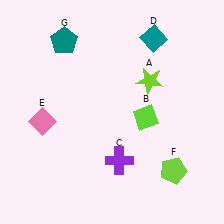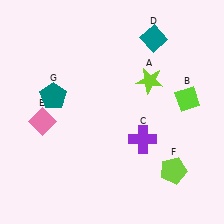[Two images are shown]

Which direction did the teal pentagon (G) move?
The teal pentagon (G) moved down.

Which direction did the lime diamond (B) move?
The lime diamond (B) moved right.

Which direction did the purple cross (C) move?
The purple cross (C) moved right.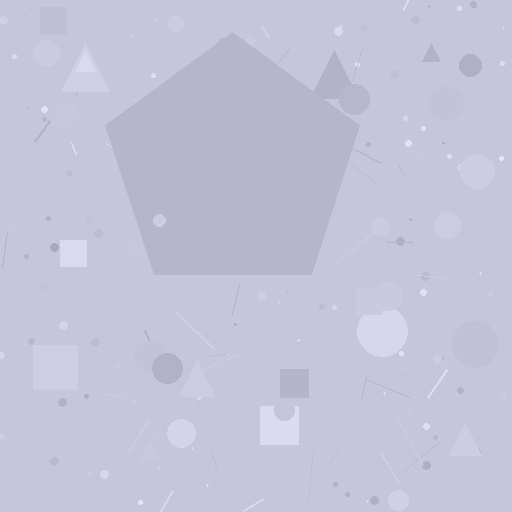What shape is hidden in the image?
A pentagon is hidden in the image.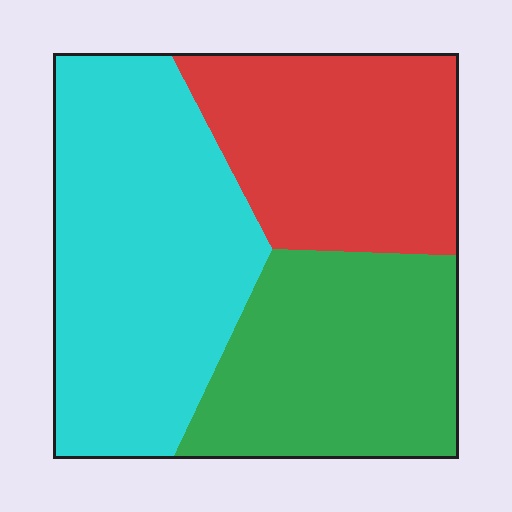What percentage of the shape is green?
Green takes up about one third (1/3) of the shape.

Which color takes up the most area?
Cyan, at roughly 40%.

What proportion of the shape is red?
Red takes up about one quarter (1/4) of the shape.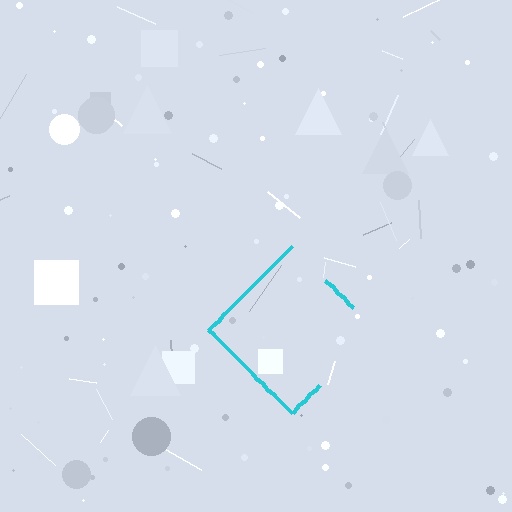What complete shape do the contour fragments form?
The contour fragments form a diamond.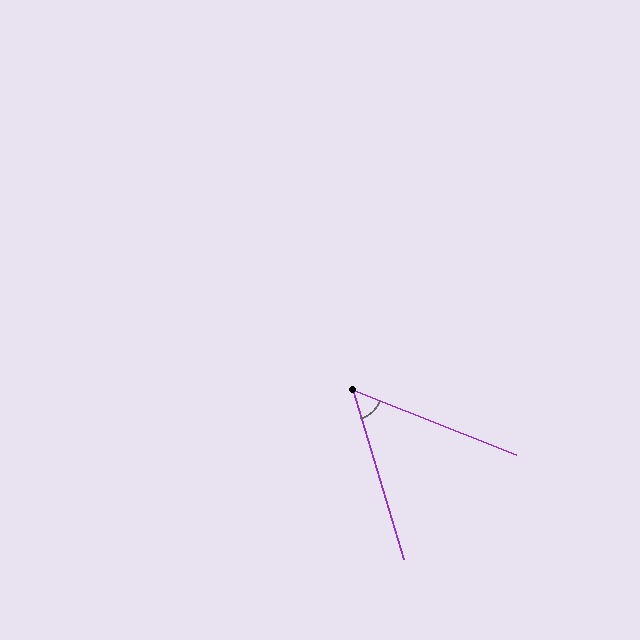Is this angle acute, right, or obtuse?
It is acute.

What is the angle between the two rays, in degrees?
Approximately 51 degrees.